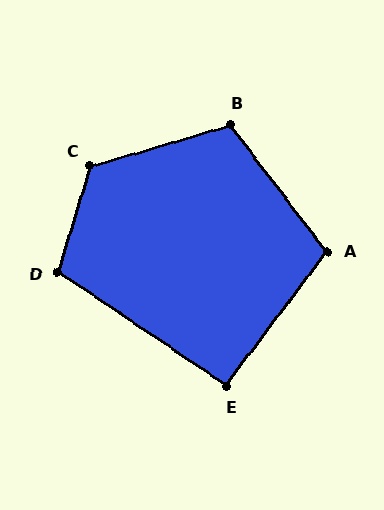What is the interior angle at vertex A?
Approximately 106 degrees (obtuse).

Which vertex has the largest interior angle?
C, at approximately 123 degrees.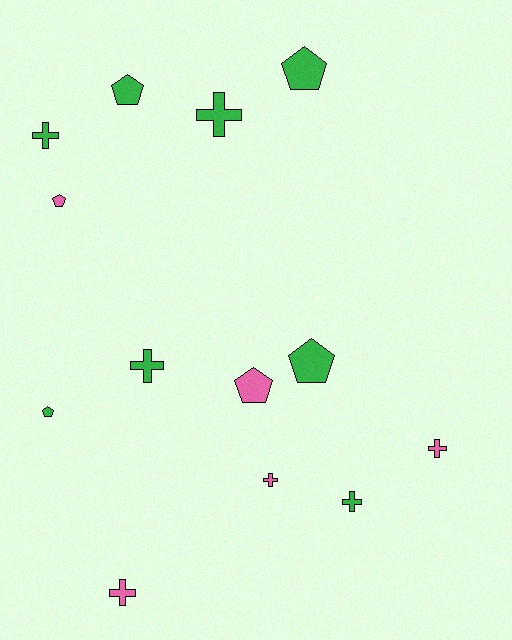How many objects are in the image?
There are 13 objects.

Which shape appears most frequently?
Cross, with 7 objects.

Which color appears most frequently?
Green, with 8 objects.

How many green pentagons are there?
There are 4 green pentagons.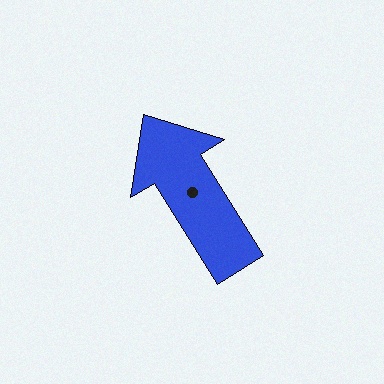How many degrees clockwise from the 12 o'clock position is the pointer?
Approximately 328 degrees.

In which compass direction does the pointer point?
Northwest.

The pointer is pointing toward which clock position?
Roughly 11 o'clock.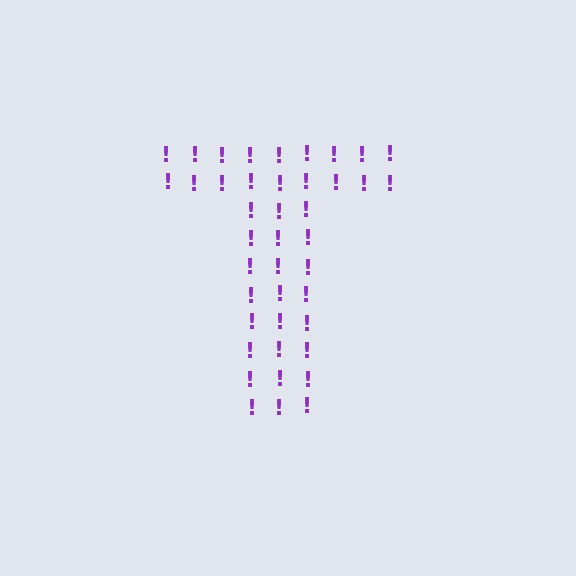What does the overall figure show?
The overall figure shows the letter T.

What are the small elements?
The small elements are exclamation marks.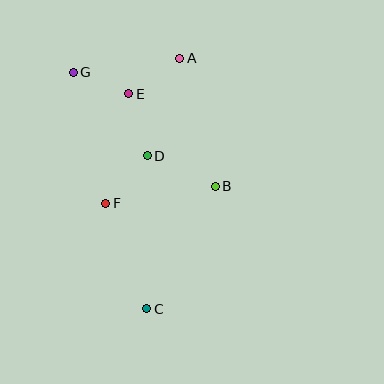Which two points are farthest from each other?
Points A and C are farthest from each other.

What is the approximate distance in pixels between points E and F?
The distance between E and F is approximately 112 pixels.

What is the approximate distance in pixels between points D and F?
The distance between D and F is approximately 63 pixels.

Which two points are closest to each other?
Points E and G are closest to each other.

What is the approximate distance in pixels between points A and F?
The distance between A and F is approximately 163 pixels.